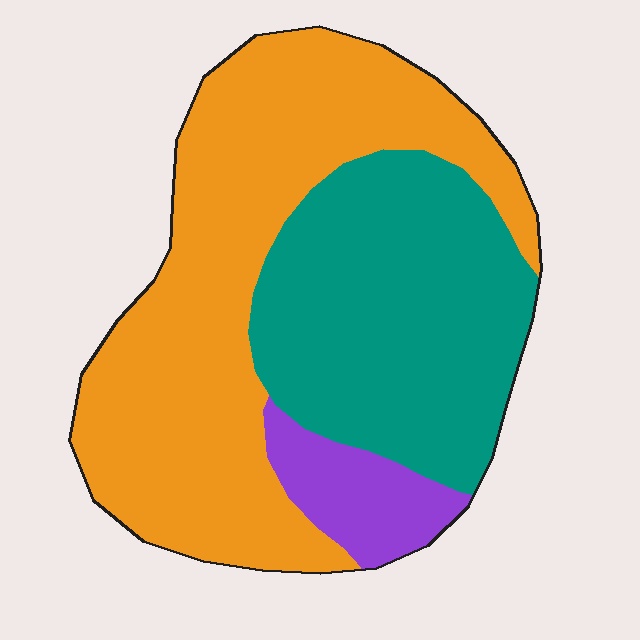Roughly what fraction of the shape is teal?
Teal takes up between a third and a half of the shape.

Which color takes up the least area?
Purple, at roughly 10%.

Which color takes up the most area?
Orange, at roughly 55%.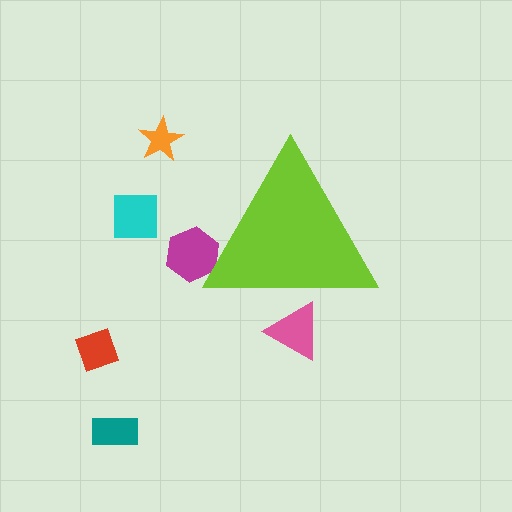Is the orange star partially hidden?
No, the orange star is fully visible.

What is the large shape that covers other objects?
A lime triangle.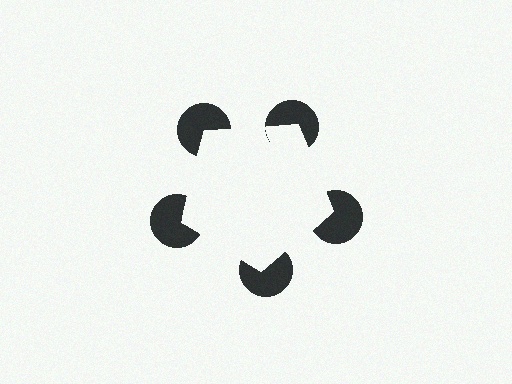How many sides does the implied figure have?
5 sides.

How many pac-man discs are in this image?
There are 5 — one at each vertex of the illusory pentagon.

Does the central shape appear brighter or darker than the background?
It typically appears slightly brighter than the background, even though no actual brightness change is drawn.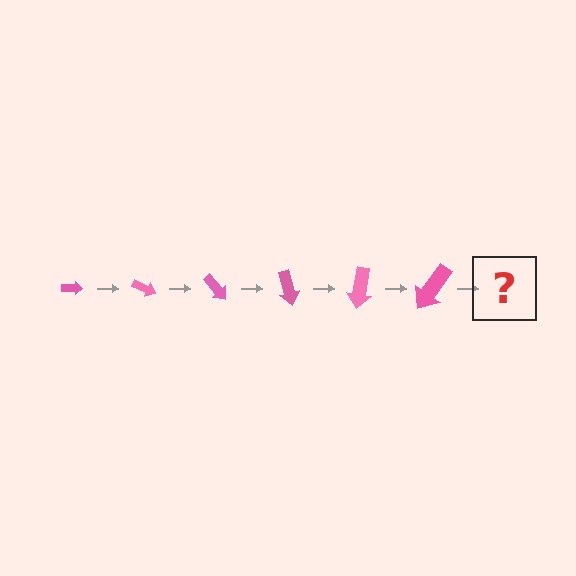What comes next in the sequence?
The next element should be an arrow, larger than the previous one and rotated 150 degrees from the start.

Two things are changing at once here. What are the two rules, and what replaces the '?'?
The two rules are that the arrow grows larger each step and it rotates 25 degrees each step. The '?' should be an arrow, larger than the previous one and rotated 150 degrees from the start.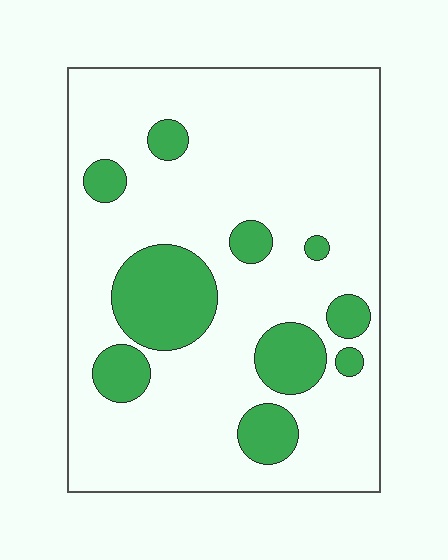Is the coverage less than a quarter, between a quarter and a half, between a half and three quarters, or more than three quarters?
Less than a quarter.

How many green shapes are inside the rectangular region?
10.